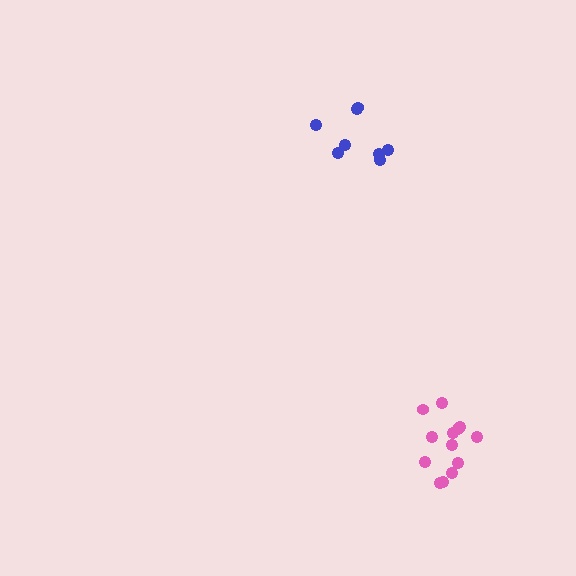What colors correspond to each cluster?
The clusters are colored: blue, pink.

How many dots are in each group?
Group 1: 8 dots, Group 2: 13 dots (21 total).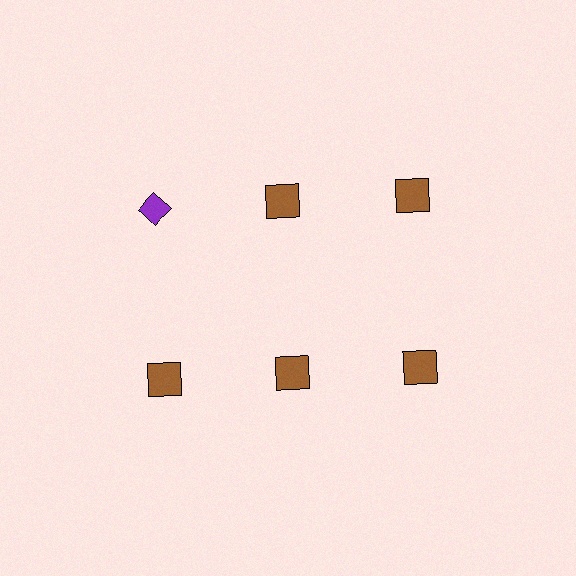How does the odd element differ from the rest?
It differs in both color (purple instead of brown) and shape (diamond instead of square).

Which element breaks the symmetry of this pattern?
The purple diamond in the top row, leftmost column breaks the symmetry. All other shapes are brown squares.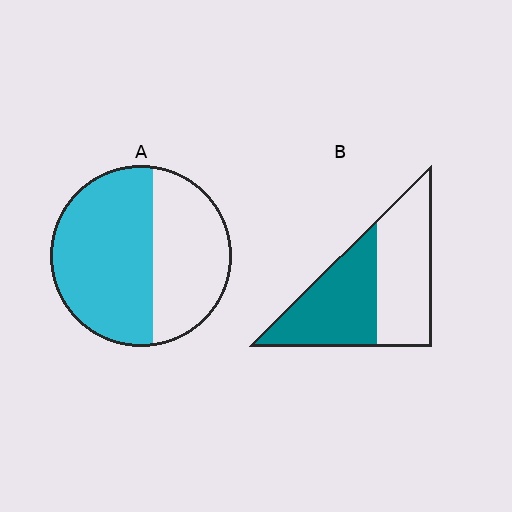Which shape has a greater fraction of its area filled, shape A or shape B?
Shape A.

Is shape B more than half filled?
Roughly half.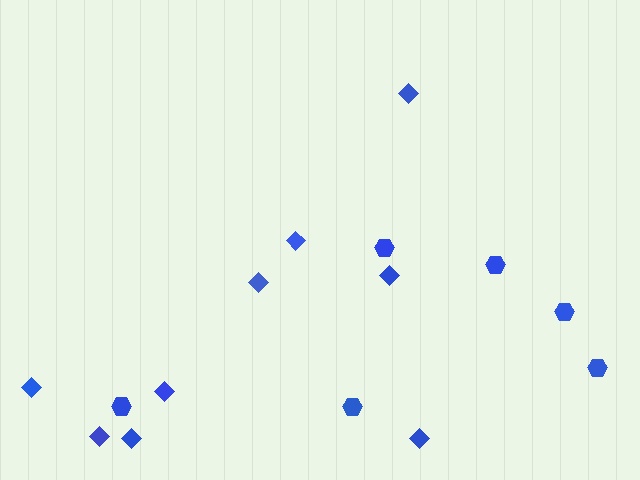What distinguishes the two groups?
There are 2 groups: one group of diamonds (9) and one group of hexagons (6).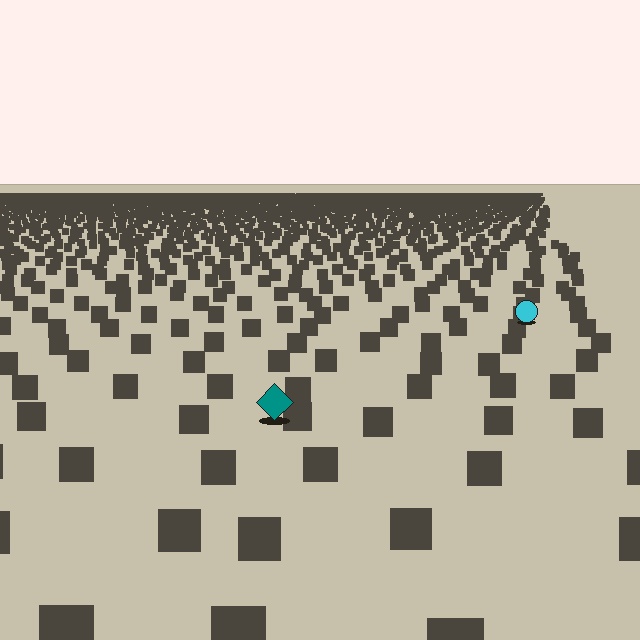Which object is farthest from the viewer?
The cyan circle is farthest from the viewer. It appears smaller and the ground texture around it is denser.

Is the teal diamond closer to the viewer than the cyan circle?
Yes. The teal diamond is closer — you can tell from the texture gradient: the ground texture is coarser near it.